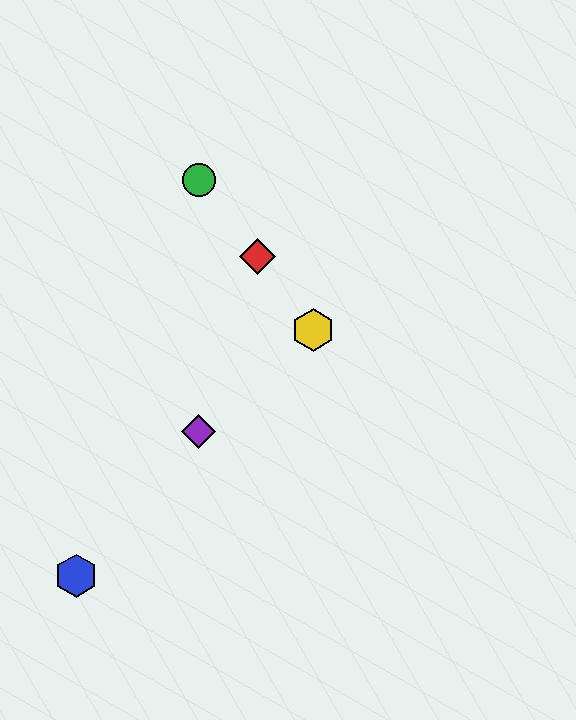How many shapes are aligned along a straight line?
3 shapes (the red diamond, the green circle, the yellow hexagon) are aligned along a straight line.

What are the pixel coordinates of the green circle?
The green circle is at (199, 180).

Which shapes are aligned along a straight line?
The red diamond, the green circle, the yellow hexagon are aligned along a straight line.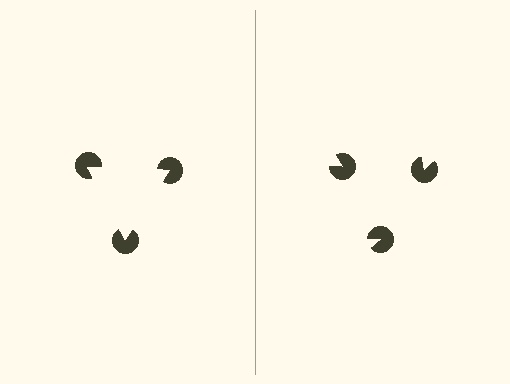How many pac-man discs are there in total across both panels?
6 — 3 on each side.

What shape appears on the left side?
An illusory triangle.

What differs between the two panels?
The pac-man discs are positioned identically on both sides; only the wedge orientations differ. On the left they align to a triangle; on the right they are misaligned.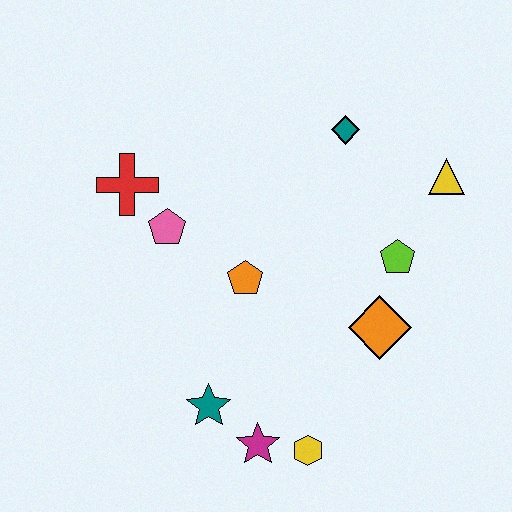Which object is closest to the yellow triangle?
The lime pentagon is closest to the yellow triangle.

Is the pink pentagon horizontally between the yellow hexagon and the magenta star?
No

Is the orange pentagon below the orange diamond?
No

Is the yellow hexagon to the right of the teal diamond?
No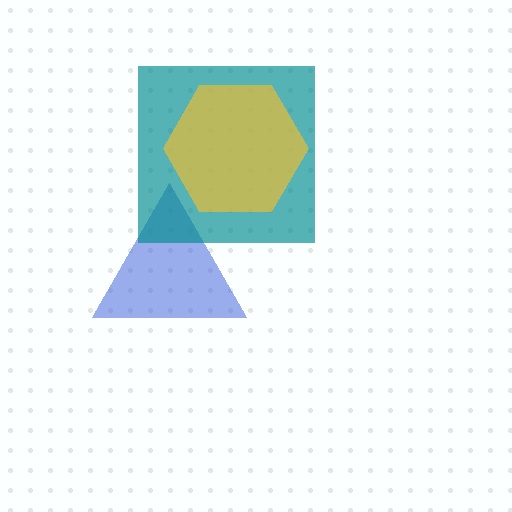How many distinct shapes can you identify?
There are 3 distinct shapes: a blue triangle, a teal square, a yellow hexagon.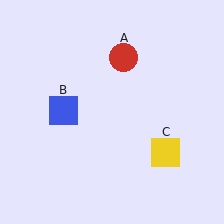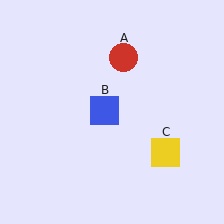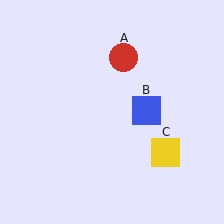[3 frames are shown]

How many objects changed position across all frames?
1 object changed position: blue square (object B).